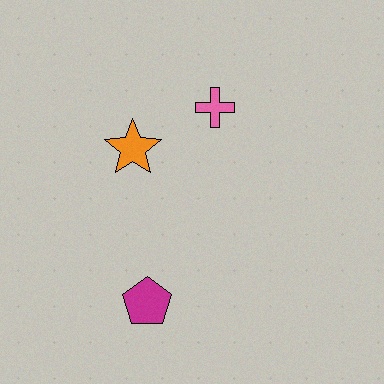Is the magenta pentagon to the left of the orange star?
No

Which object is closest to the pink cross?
The orange star is closest to the pink cross.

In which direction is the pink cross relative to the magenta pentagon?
The pink cross is above the magenta pentagon.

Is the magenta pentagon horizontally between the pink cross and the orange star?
Yes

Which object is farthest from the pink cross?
The magenta pentagon is farthest from the pink cross.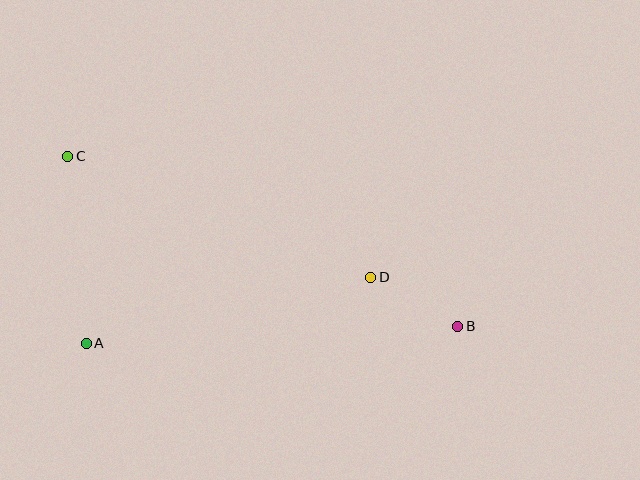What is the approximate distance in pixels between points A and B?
The distance between A and B is approximately 372 pixels.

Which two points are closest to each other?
Points B and D are closest to each other.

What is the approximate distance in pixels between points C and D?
The distance between C and D is approximately 326 pixels.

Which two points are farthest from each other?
Points B and C are farthest from each other.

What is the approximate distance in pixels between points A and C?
The distance between A and C is approximately 188 pixels.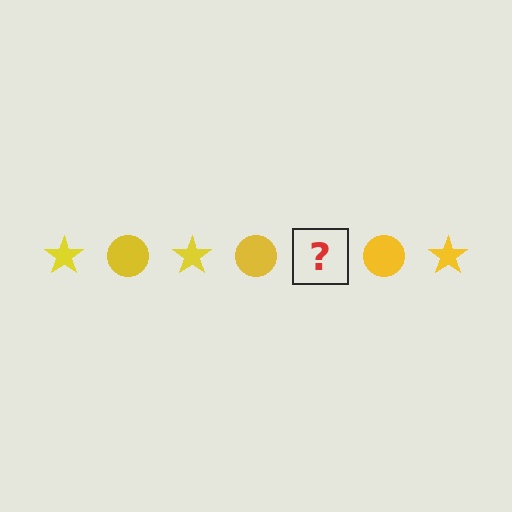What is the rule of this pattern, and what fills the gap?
The rule is that the pattern cycles through star, circle shapes in yellow. The gap should be filled with a yellow star.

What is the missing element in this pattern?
The missing element is a yellow star.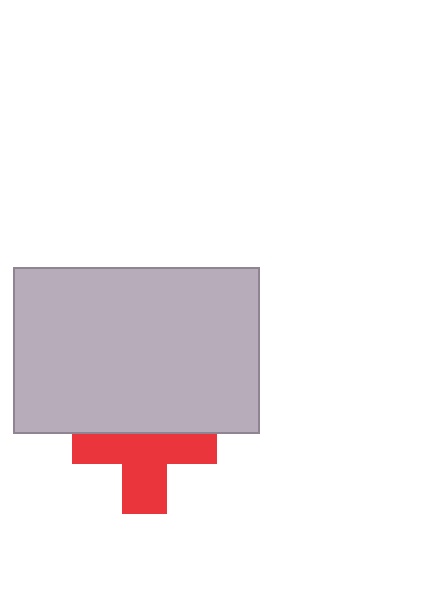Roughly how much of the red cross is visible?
About half of it is visible (roughly 61%).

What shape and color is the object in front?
The object in front is a light gray rectangle.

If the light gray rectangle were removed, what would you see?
You would see the complete red cross.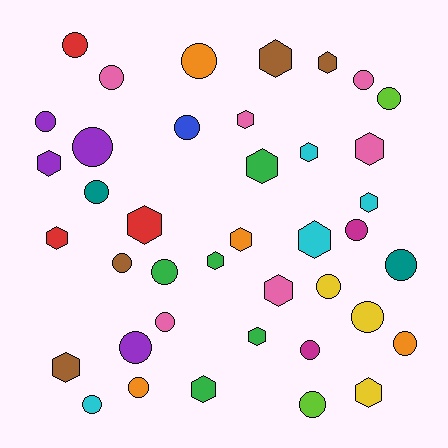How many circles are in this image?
There are 22 circles.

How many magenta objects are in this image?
There are 2 magenta objects.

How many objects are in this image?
There are 40 objects.